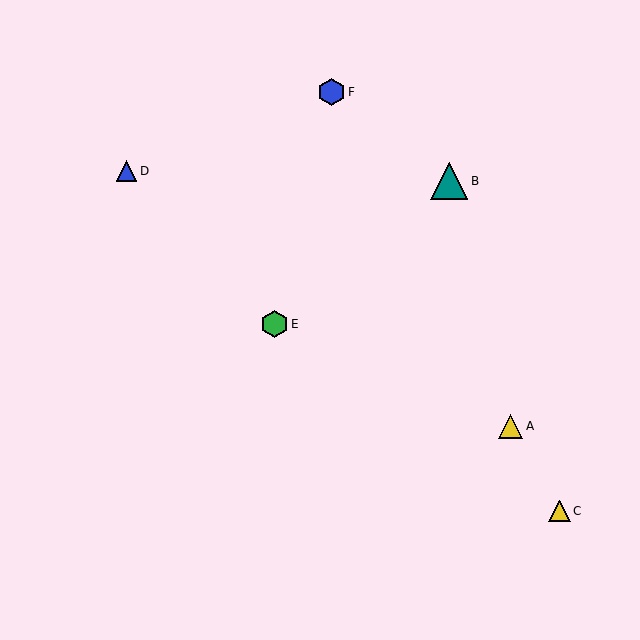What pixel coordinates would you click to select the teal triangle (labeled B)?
Click at (449, 181) to select the teal triangle B.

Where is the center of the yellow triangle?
The center of the yellow triangle is at (511, 426).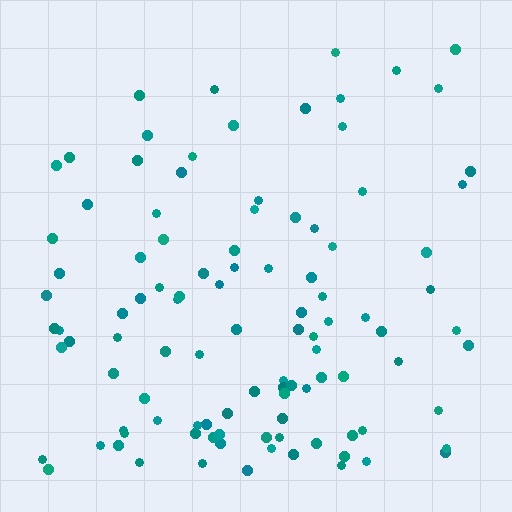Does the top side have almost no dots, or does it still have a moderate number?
Still a moderate number, just noticeably fewer than the bottom.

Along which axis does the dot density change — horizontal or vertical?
Vertical.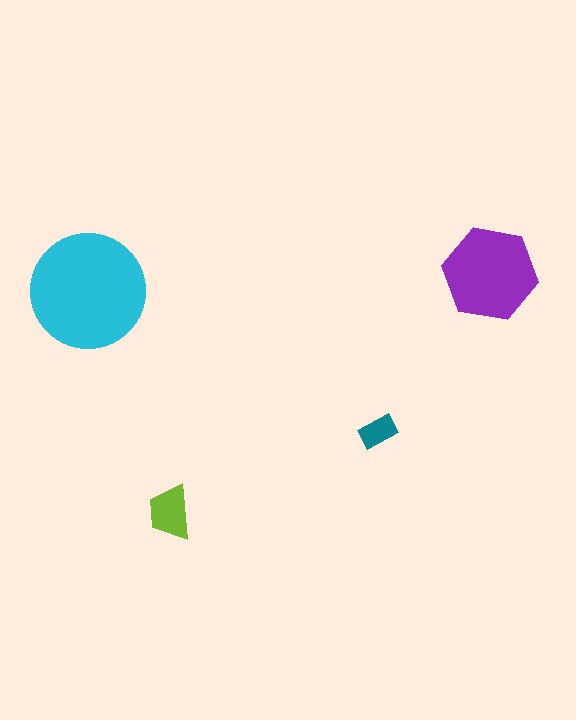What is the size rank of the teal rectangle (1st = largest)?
4th.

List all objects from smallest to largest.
The teal rectangle, the lime trapezoid, the purple hexagon, the cyan circle.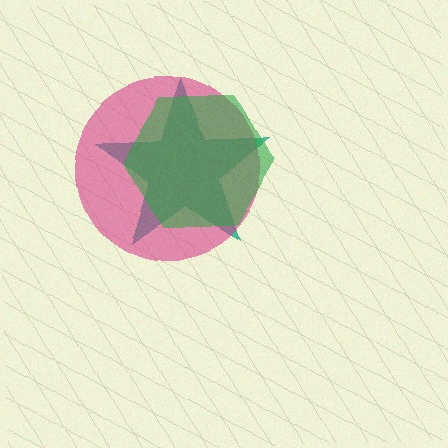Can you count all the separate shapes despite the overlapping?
Yes, there are 3 separate shapes.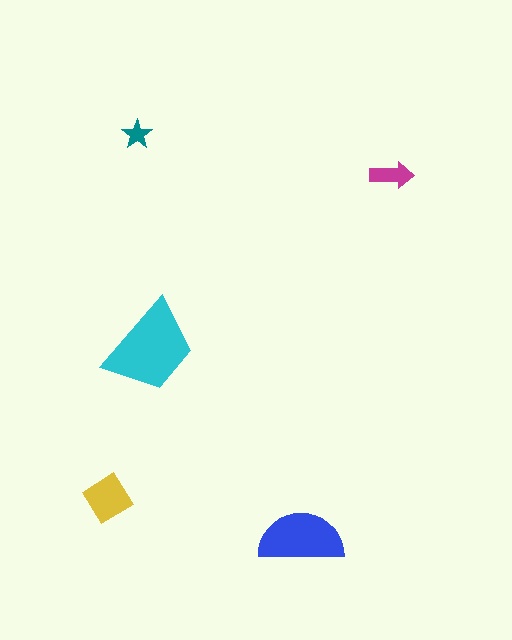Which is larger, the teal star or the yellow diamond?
The yellow diamond.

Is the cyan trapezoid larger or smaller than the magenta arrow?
Larger.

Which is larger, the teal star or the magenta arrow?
The magenta arrow.